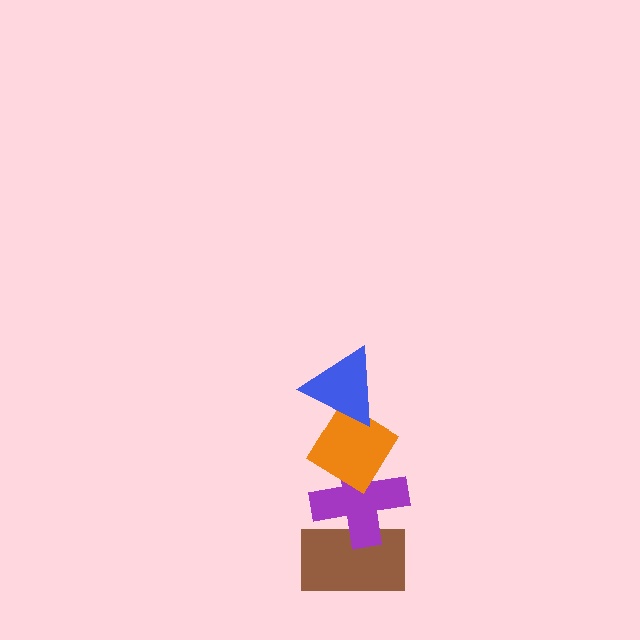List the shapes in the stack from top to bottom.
From top to bottom: the blue triangle, the orange diamond, the purple cross, the brown rectangle.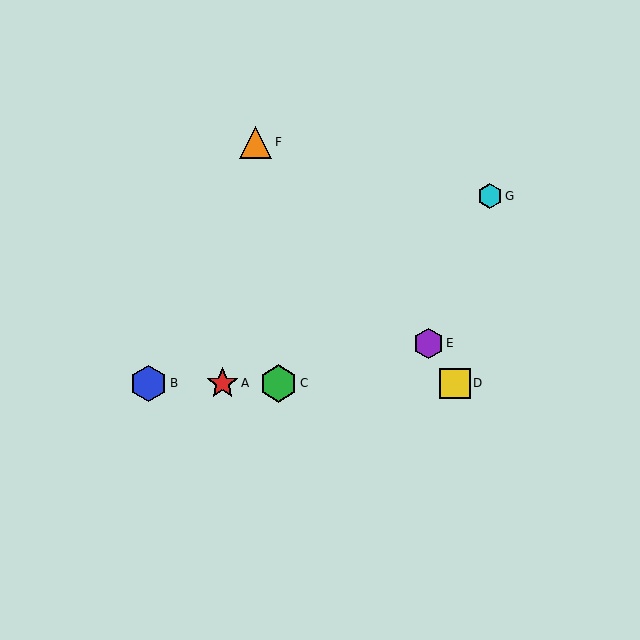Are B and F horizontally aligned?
No, B is at y≈383 and F is at y≈142.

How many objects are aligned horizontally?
4 objects (A, B, C, D) are aligned horizontally.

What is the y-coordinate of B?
Object B is at y≈383.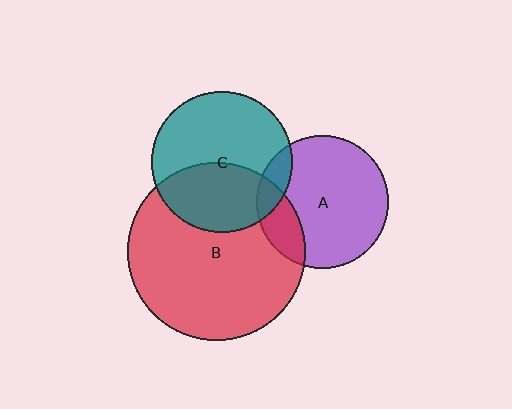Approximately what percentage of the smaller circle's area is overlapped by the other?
Approximately 40%.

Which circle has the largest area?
Circle B (red).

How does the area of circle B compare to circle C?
Approximately 1.6 times.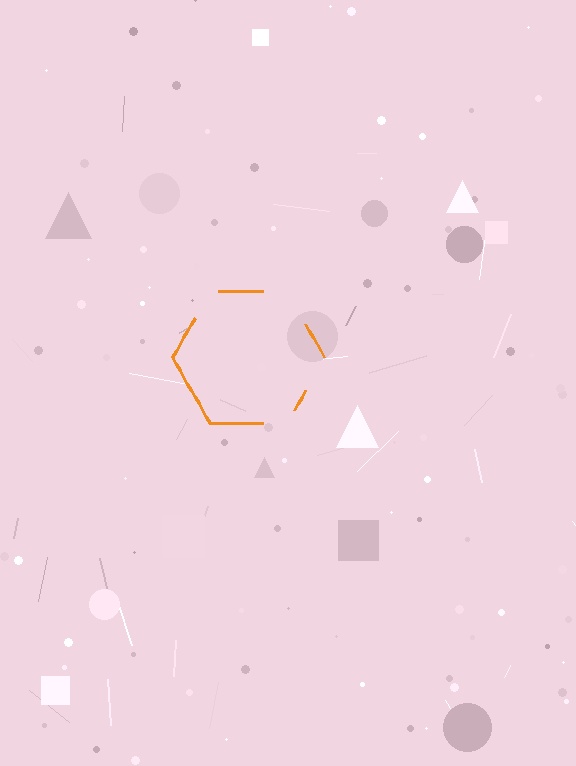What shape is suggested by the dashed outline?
The dashed outline suggests a hexagon.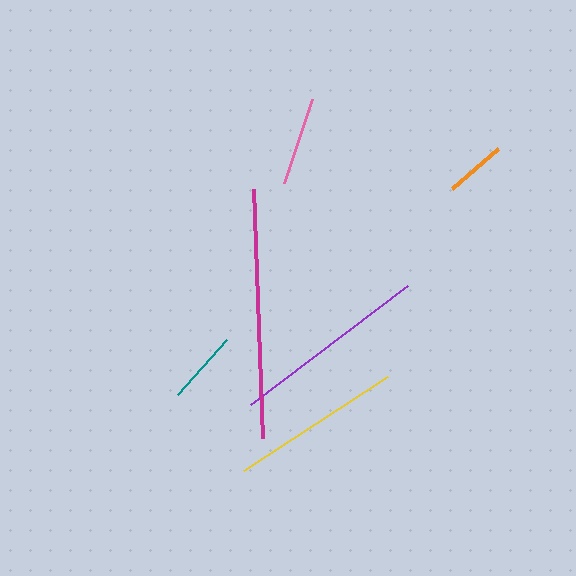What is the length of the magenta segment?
The magenta segment is approximately 249 pixels long.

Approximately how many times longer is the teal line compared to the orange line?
The teal line is approximately 1.2 times the length of the orange line.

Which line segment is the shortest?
The orange line is the shortest at approximately 61 pixels.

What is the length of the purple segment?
The purple segment is approximately 196 pixels long.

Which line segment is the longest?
The magenta line is the longest at approximately 249 pixels.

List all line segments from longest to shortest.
From longest to shortest: magenta, purple, yellow, pink, teal, orange.